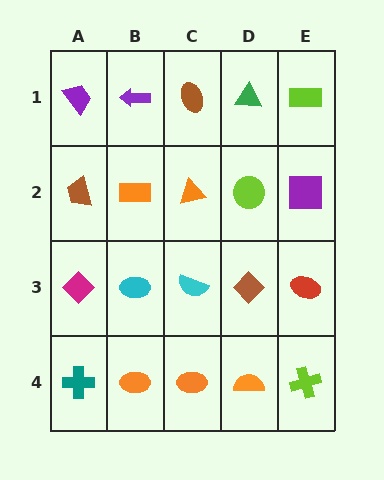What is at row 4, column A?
A teal cross.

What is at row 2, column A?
A brown trapezoid.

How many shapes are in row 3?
5 shapes.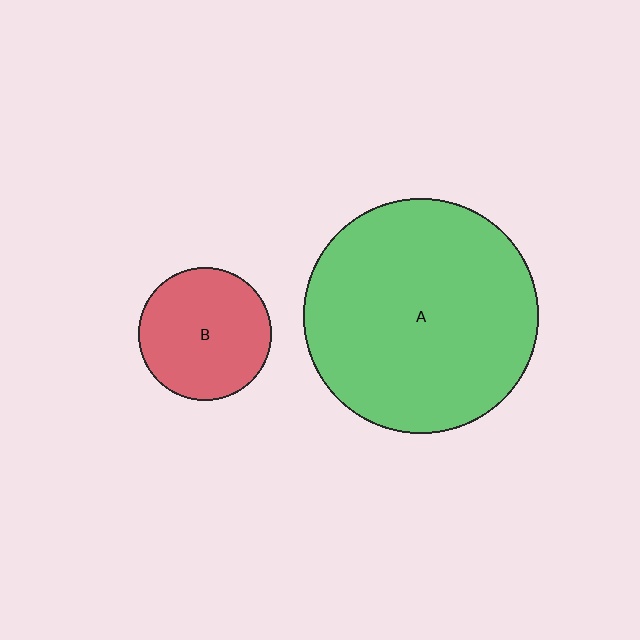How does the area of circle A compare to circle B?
Approximately 3.1 times.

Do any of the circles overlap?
No, none of the circles overlap.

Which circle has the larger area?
Circle A (green).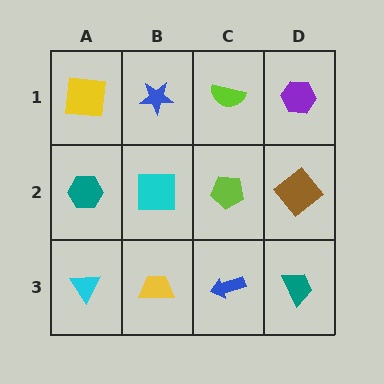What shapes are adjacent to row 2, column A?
A yellow square (row 1, column A), a cyan triangle (row 3, column A), a cyan square (row 2, column B).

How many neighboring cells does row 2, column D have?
3.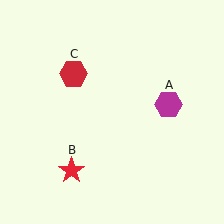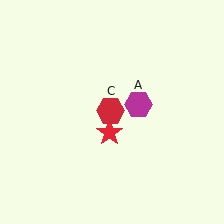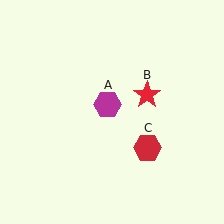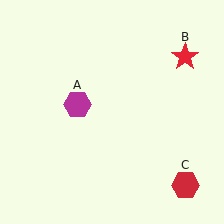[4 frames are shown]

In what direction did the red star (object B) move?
The red star (object B) moved up and to the right.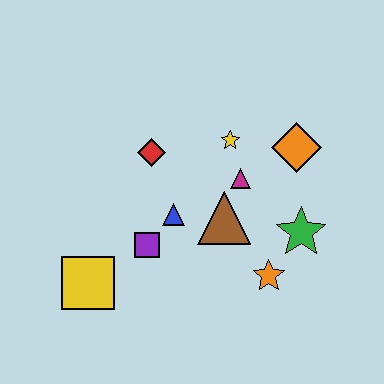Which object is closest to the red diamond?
The blue triangle is closest to the red diamond.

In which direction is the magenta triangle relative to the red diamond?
The magenta triangle is to the right of the red diamond.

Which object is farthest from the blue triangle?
The orange diamond is farthest from the blue triangle.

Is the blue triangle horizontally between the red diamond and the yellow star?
Yes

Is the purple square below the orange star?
No